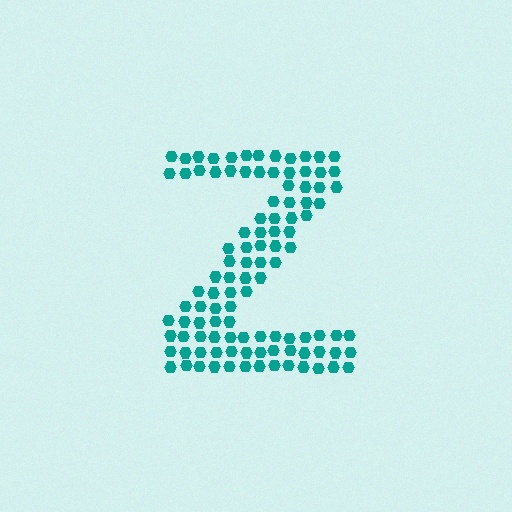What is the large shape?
The large shape is the letter Z.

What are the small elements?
The small elements are hexagons.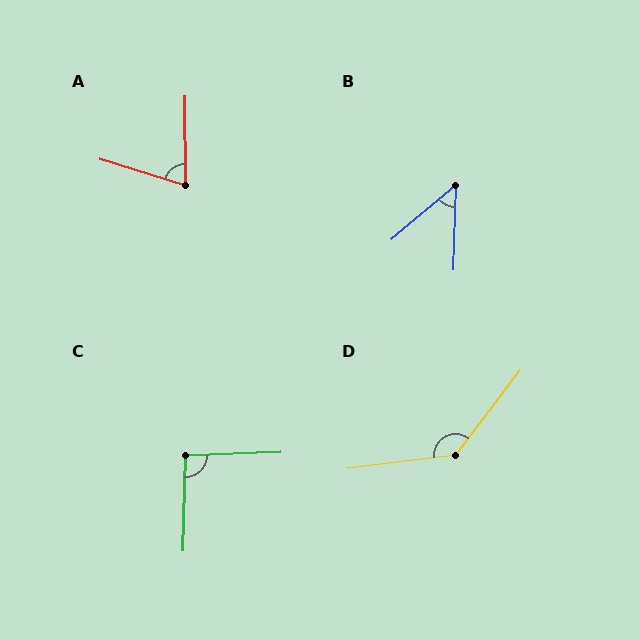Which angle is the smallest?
B, at approximately 48 degrees.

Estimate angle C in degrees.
Approximately 94 degrees.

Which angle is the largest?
D, at approximately 134 degrees.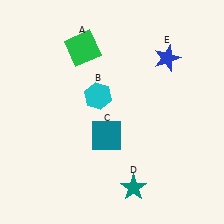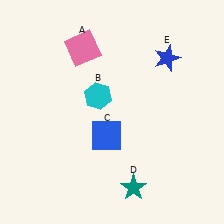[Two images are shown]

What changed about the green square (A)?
In Image 1, A is green. In Image 2, it changed to pink.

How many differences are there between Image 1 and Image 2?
There are 2 differences between the two images.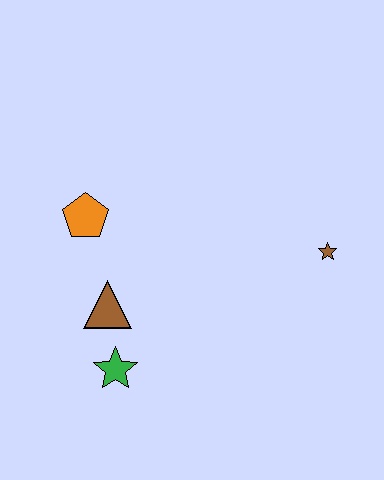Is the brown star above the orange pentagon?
No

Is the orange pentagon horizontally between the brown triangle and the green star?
No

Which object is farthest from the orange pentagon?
The brown star is farthest from the orange pentagon.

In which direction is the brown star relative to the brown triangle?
The brown star is to the right of the brown triangle.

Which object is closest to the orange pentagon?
The brown triangle is closest to the orange pentagon.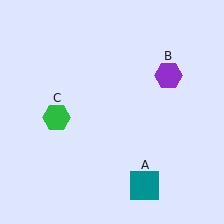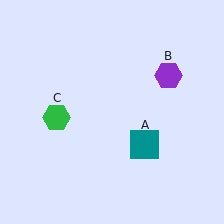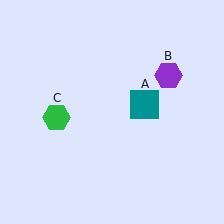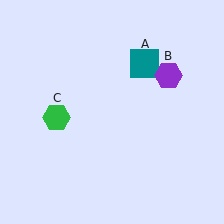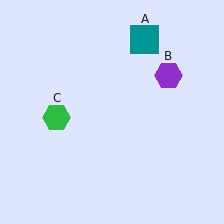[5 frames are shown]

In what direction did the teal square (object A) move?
The teal square (object A) moved up.